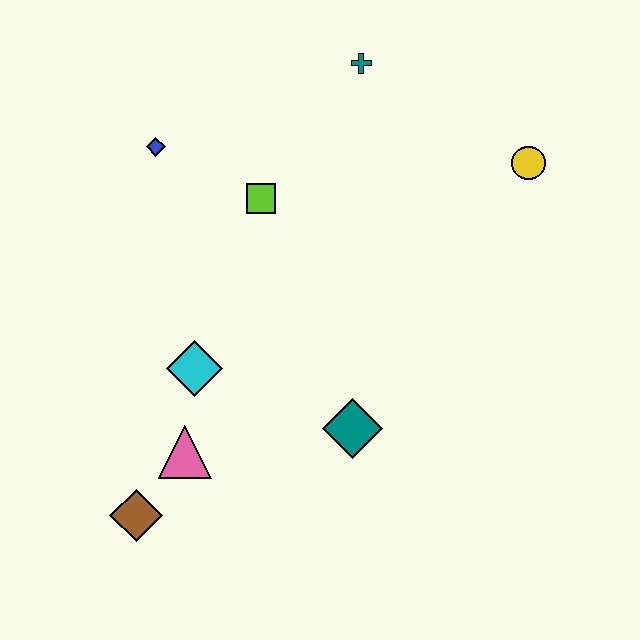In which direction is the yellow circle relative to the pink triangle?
The yellow circle is to the right of the pink triangle.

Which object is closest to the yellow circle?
The teal cross is closest to the yellow circle.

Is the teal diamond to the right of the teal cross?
No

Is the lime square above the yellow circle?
No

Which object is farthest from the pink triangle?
The yellow circle is farthest from the pink triangle.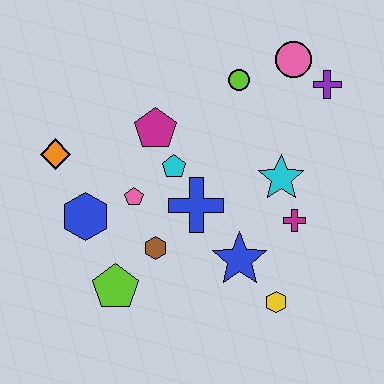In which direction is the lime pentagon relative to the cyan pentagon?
The lime pentagon is below the cyan pentagon.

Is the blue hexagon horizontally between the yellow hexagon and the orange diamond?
Yes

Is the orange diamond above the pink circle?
No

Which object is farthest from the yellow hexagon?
The orange diamond is farthest from the yellow hexagon.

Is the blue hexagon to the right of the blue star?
No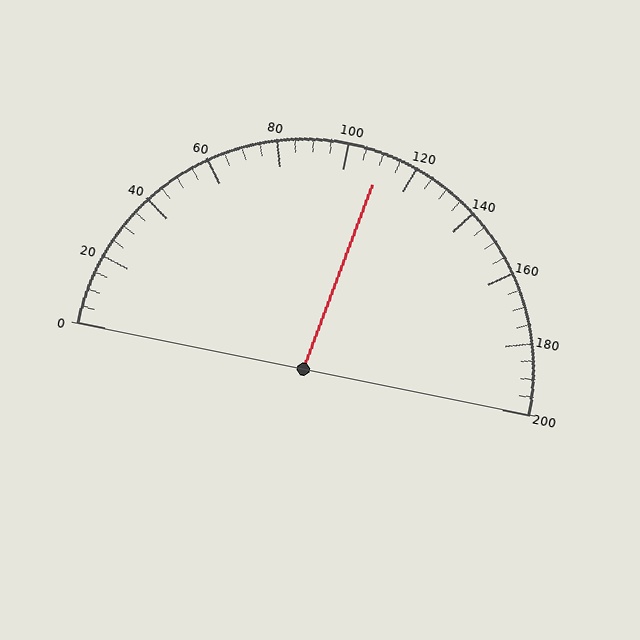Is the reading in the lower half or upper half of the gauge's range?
The reading is in the upper half of the range (0 to 200).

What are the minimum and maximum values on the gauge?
The gauge ranges from 0 to 200.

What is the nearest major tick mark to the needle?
The nearest major tick mark is 120.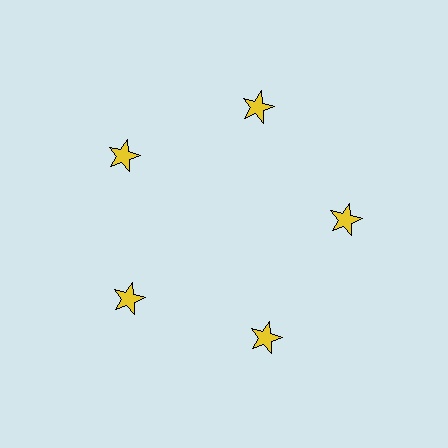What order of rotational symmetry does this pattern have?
This pattern has 5-fold rotational symmetry.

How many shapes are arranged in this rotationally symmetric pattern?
There are 5 shapes, arranged in 5 groups of 1.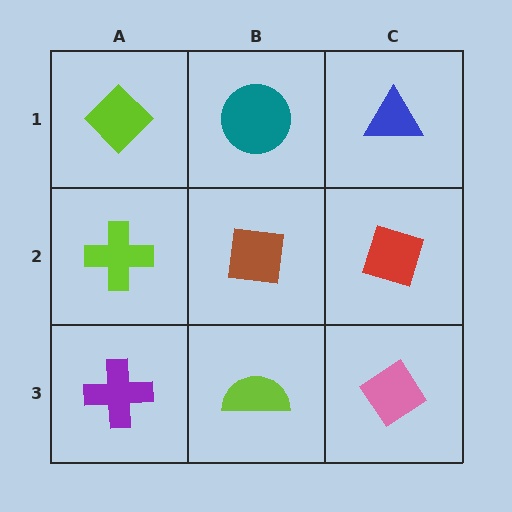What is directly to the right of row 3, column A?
A lime semicircle.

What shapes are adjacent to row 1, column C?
A red diamond (row 2, column C), a teal circle (row 1, column B).